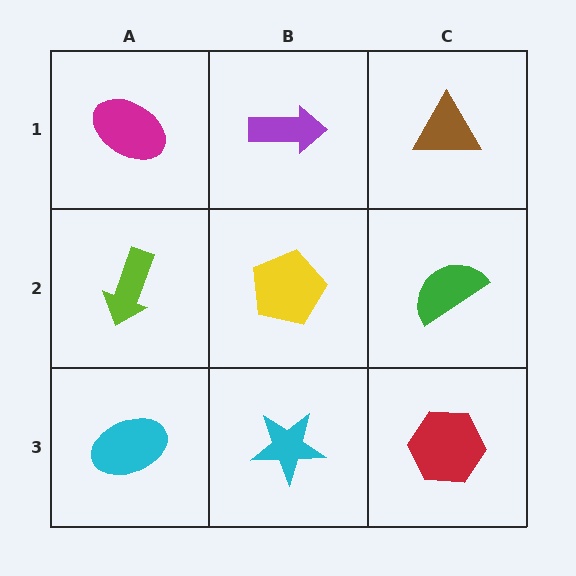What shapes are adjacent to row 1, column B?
A yellow pentagon (row 2, column B), a magenta ellipse (row 1, column A), a brown triangle (row 1, column C).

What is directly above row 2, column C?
A brown triangle.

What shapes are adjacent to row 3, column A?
A lime arrow (row 2, column A), a cyan star (row 3, column B).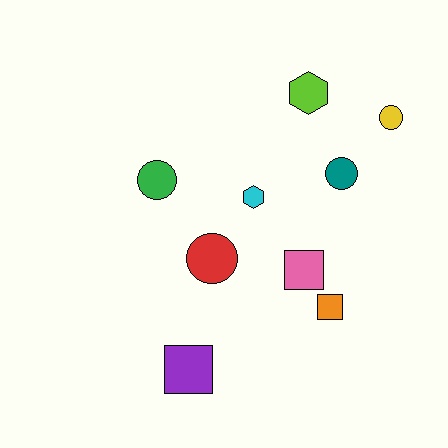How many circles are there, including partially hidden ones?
There are 4 circles.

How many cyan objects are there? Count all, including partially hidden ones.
There is 1 cyan object.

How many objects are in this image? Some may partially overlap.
There are 9 objects.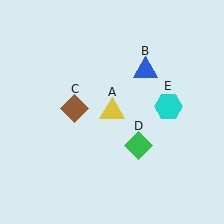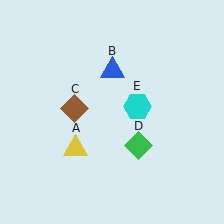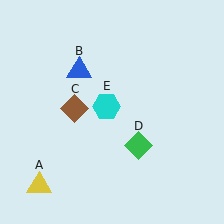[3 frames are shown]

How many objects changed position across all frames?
3 objects changed position: yellow triangle (object A), blue triangle (object B), cyan hexagon (object E).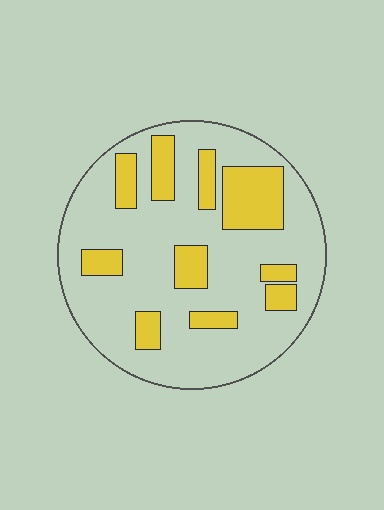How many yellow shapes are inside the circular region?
10.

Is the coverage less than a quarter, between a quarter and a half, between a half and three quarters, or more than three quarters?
Less than a quarter.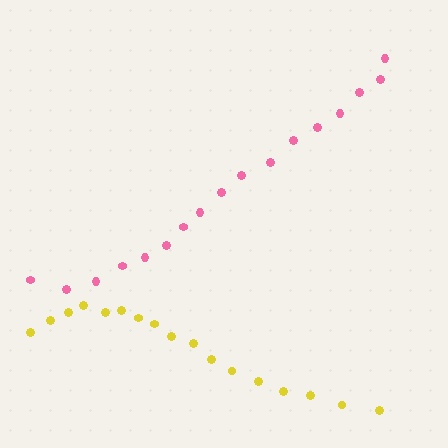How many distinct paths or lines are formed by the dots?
There are 2 distinct paths.